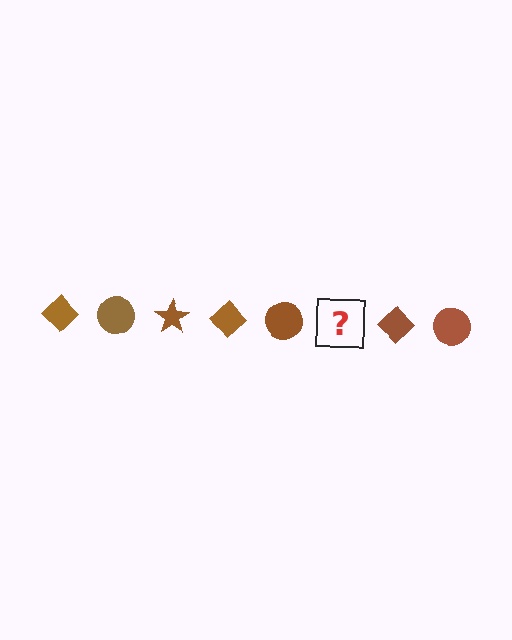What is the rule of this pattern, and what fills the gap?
The rule is that the pattern cycles through diamond, circle, star shapes in brown. The gap should be filled with a brown star.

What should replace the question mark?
The question mark should be replaced with a brown star.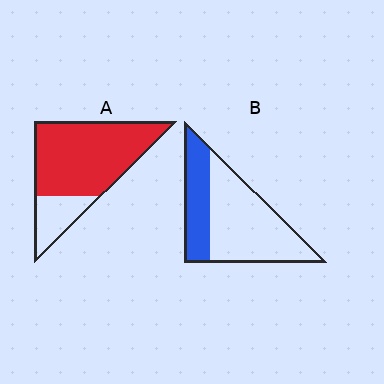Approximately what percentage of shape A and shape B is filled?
A is approximately 80% and B is approximately 35%.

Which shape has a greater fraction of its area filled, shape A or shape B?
Shape A.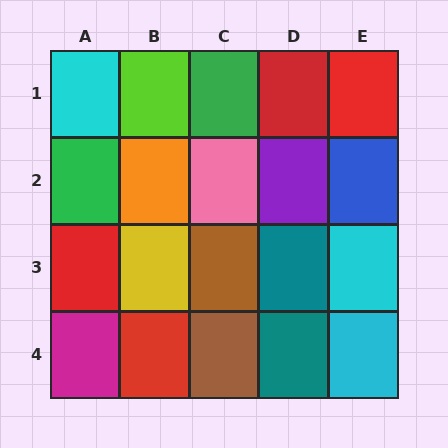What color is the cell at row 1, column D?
Red.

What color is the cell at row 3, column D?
Teal.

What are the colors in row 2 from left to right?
Green, orange, pink, purple, blue.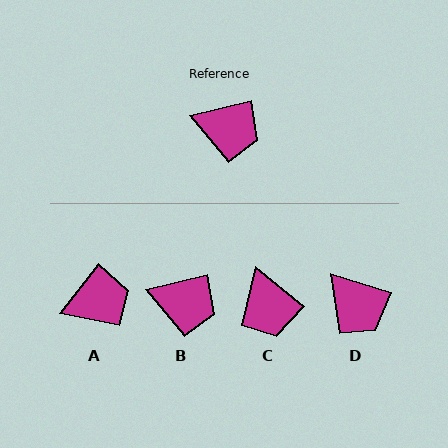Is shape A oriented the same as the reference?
No, it is off by about 39 degrees.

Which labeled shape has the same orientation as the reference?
B.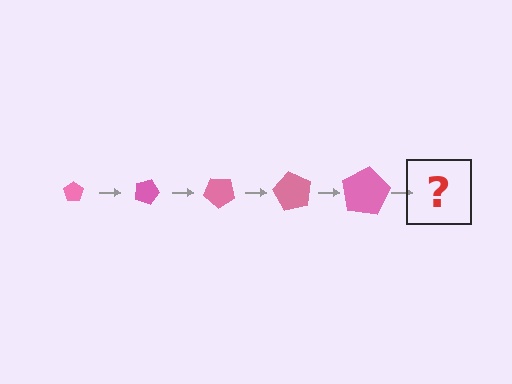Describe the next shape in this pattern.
It should be a pentagon, larger than the previous one and rotated 100 degrees from the start.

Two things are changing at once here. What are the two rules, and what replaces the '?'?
The two rules are that the pentagon grows larger each step and it rotates 20 degrees each step. The '?' should be a pentagon, larger than the previous one and rotated 100 degrees from the start.